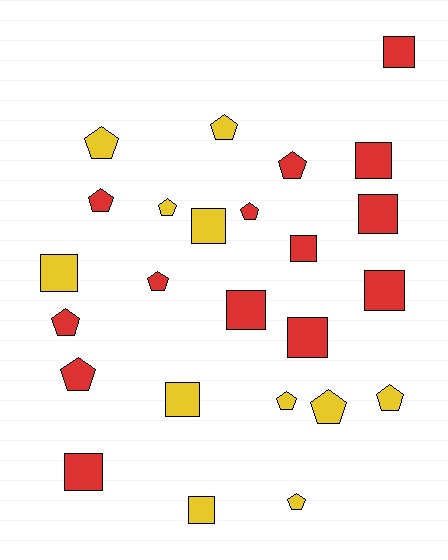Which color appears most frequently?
Red, with 14 objects.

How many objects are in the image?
There are 25 objects.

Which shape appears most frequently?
Pentagon, with 13 objects.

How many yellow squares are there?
There are 4 yellow squares.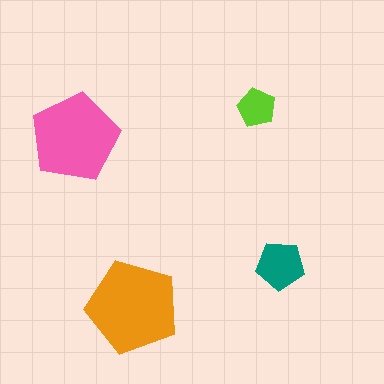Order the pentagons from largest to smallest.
the orange one, the pink one, the teal one, the lime one.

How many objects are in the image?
There are 4 objects in the image.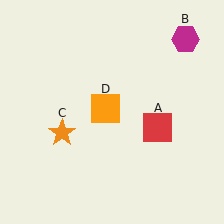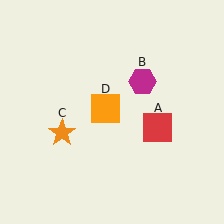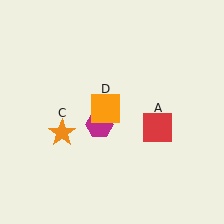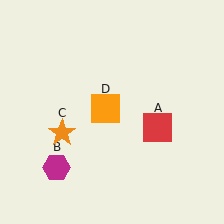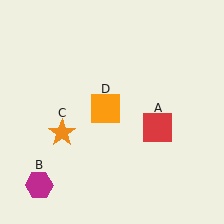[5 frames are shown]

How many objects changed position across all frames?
1 object changed position: magenta hexagon (object B).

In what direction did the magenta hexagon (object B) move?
The magenta hexagon (object B) moved down and to the left.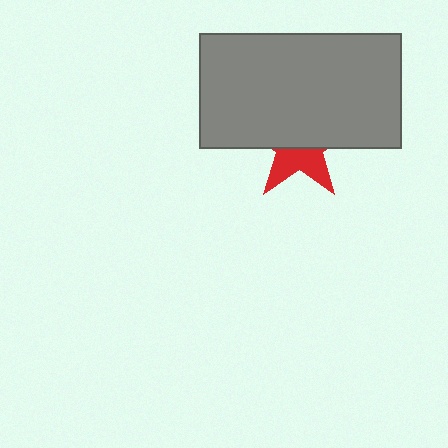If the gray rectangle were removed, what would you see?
You would see the complete red star.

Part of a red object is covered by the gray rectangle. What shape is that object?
It is a star.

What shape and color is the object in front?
The object in front is a gray rectangle.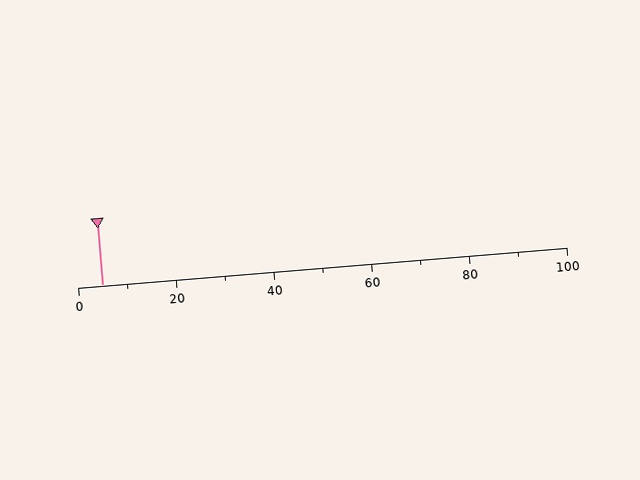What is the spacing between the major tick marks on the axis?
The major ticks are spaced 20 apart.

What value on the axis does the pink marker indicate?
The marker indicates approximately 5.